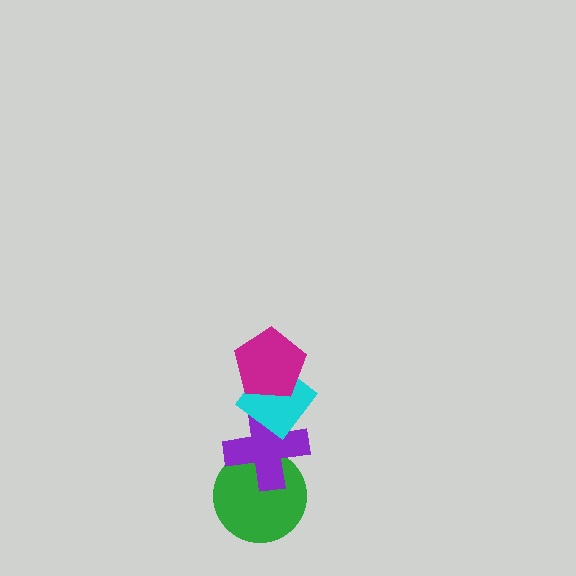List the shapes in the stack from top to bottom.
From top to bottom: the magenta pentagon, the cyan diamond, the purple cross, the green circle.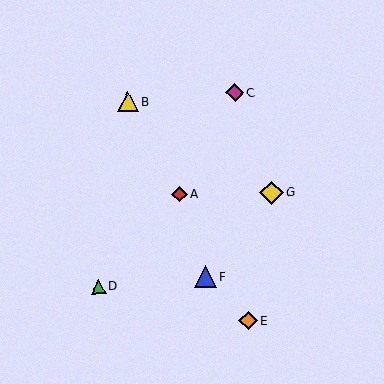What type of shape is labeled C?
Shape C is a magenta diamond.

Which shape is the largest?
The yellow diamond (labeled G) is the largest.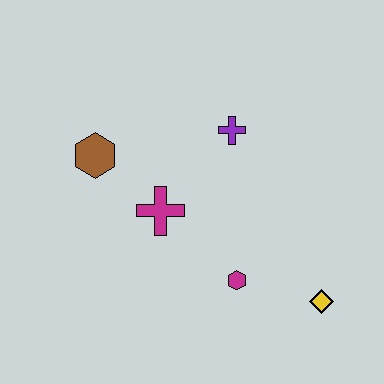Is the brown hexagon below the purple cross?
Yes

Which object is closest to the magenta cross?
The brown hexagon is closest to the magenta cross.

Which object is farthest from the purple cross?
The yellow diamond is farthest from the purple cross.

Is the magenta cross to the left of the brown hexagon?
No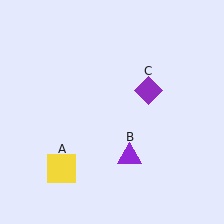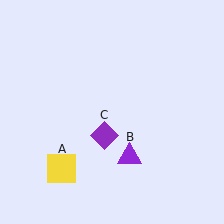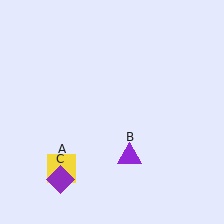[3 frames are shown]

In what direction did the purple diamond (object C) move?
The purple diamond (object C) moved down and to the left.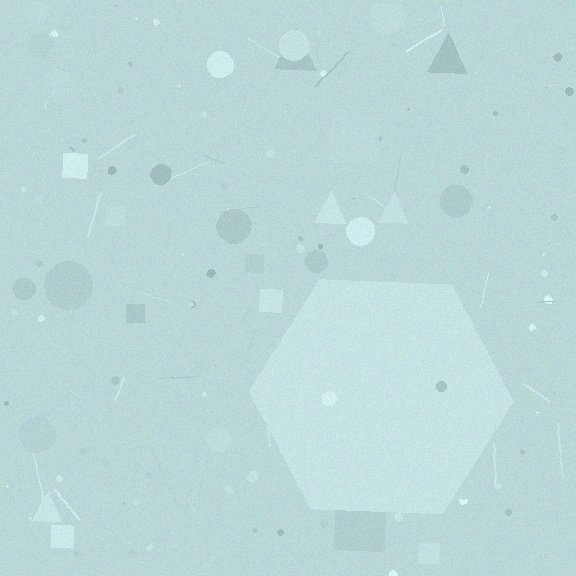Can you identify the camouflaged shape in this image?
The camouflaged shape is a hexagon.